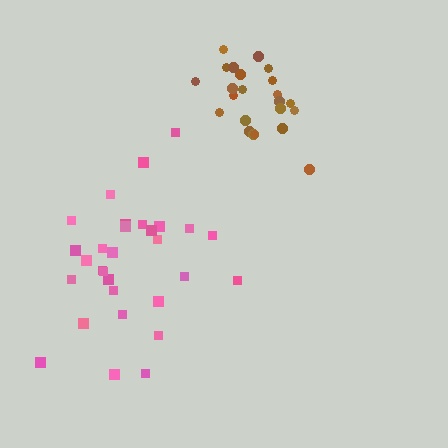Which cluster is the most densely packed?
Brown.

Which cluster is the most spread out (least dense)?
Pink.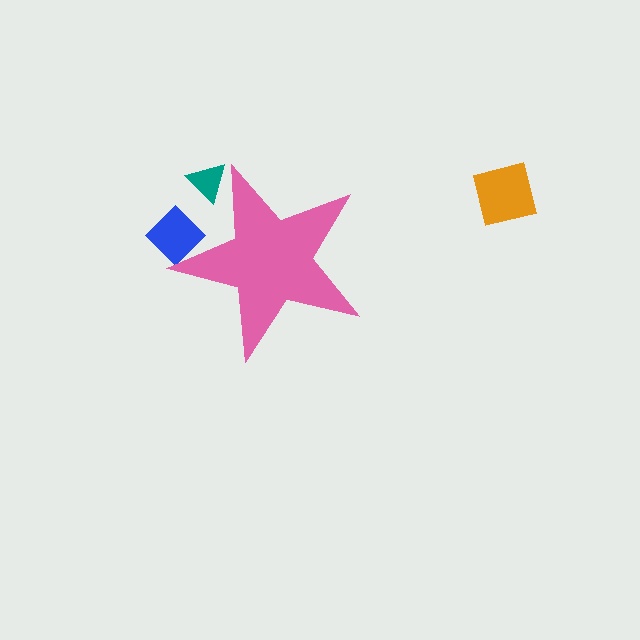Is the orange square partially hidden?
No, the orange square is fully visible.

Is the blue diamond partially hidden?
Yes, the blue diamond is partially hidden behind the pink star.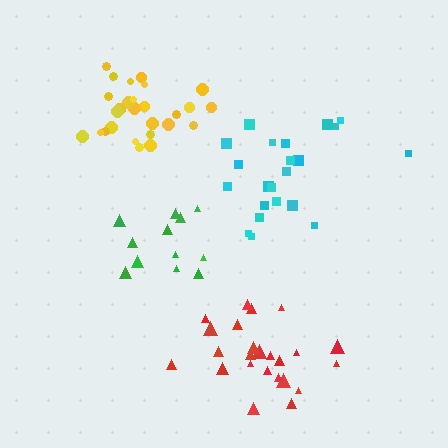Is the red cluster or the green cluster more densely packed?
Red.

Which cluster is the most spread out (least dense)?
Cyan.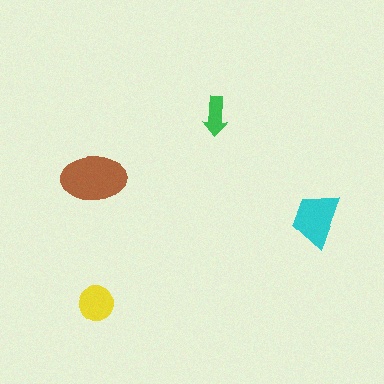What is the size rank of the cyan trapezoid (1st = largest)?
2nd.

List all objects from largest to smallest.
The brown ellipse, the cyan trapezoid, the yellow circle, the green arrow.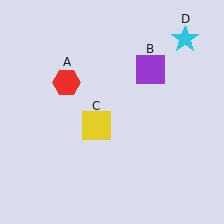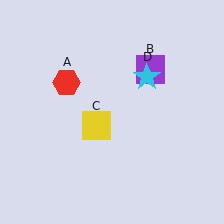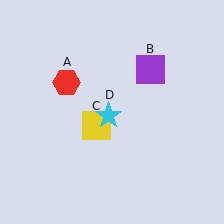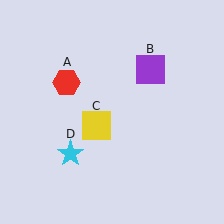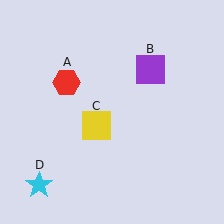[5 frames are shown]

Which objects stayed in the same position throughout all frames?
Red hexagon (object A) and purple square (object B) and yellow square (object C) remained stationary.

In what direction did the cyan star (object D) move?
The cyan star (object D) moved down and to the left.